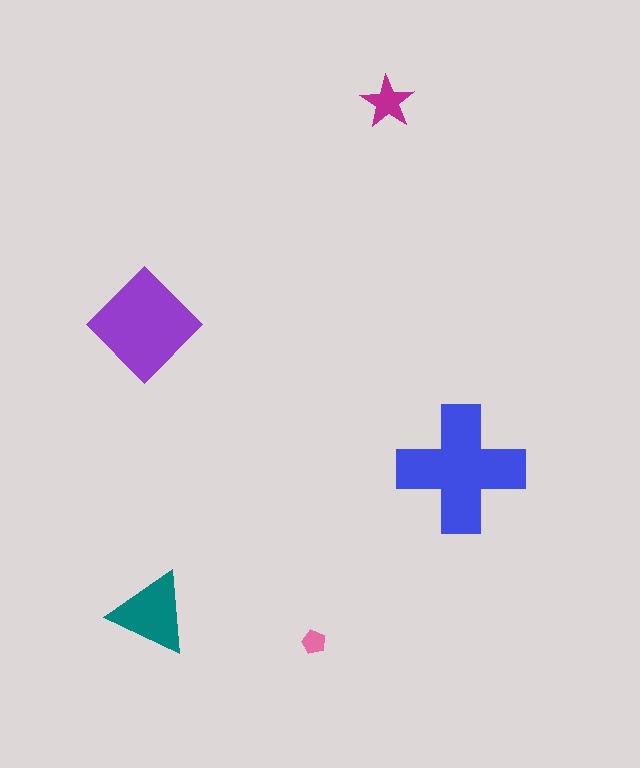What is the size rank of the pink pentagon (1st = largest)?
5th.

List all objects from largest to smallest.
The blue cross, the purple diamond, the teal triangle, the magenta star, the pink pentagon.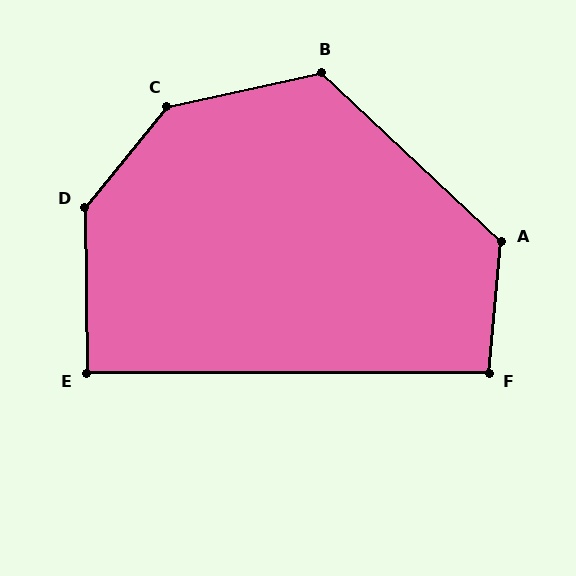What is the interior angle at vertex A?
Approximately 128 degrees (obtuse).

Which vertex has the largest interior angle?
C, at approximately 141 degrees.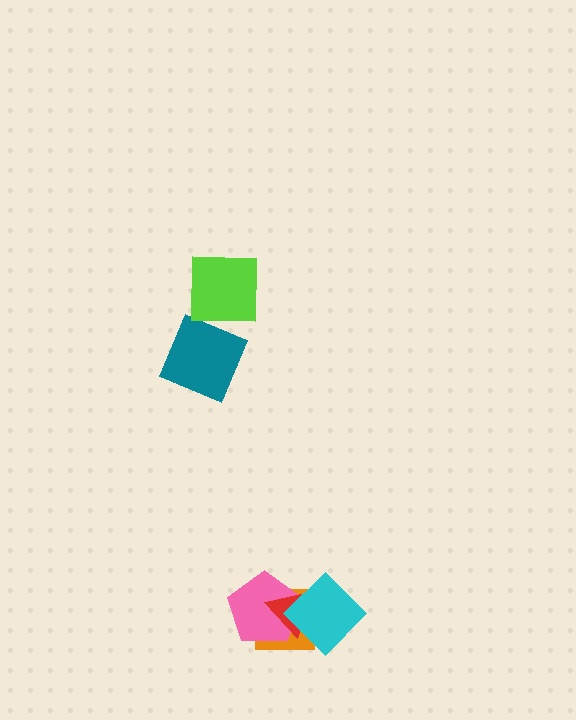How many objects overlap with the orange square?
3 objects overlap with the orange square.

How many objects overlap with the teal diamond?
0 objects overlap with the teal diamond.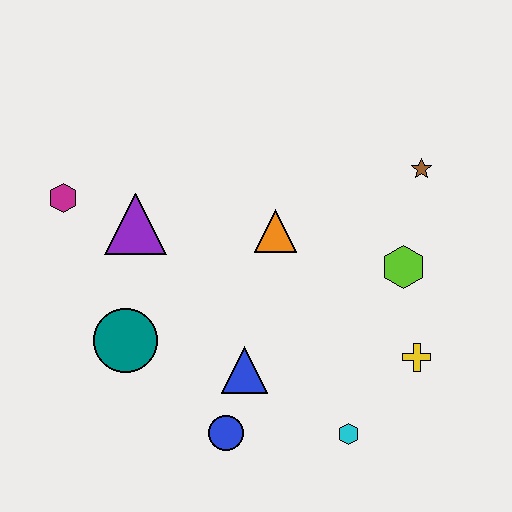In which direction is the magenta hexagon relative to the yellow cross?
The magenta hexagon is to the left of the yellow cross.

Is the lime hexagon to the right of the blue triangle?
Yes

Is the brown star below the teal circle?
No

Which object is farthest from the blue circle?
The brown star is farthest from the blue circle.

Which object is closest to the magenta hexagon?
The purple triangle is closest to the magenta hexagon.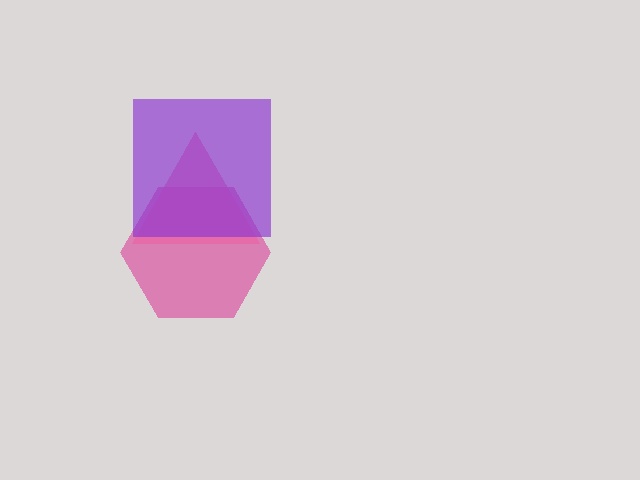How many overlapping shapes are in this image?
There are 3 overlapping shapes in the image.